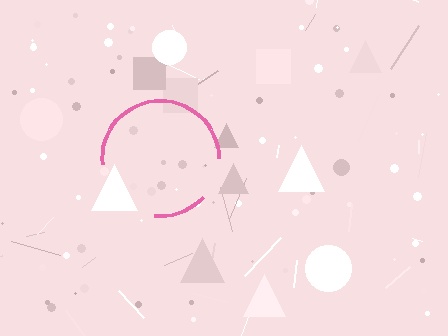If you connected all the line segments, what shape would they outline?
They would outline a circle.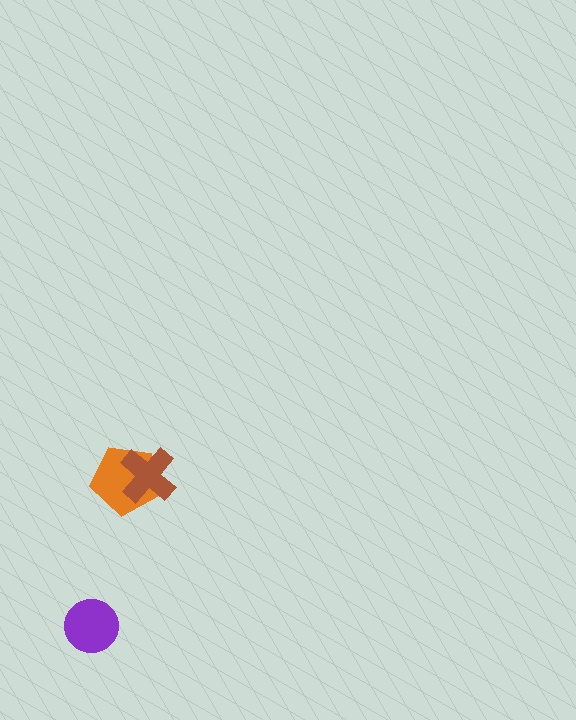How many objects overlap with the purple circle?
0 objects overlap with the purple circle.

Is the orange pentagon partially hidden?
Yes, it is partially covered by another shape.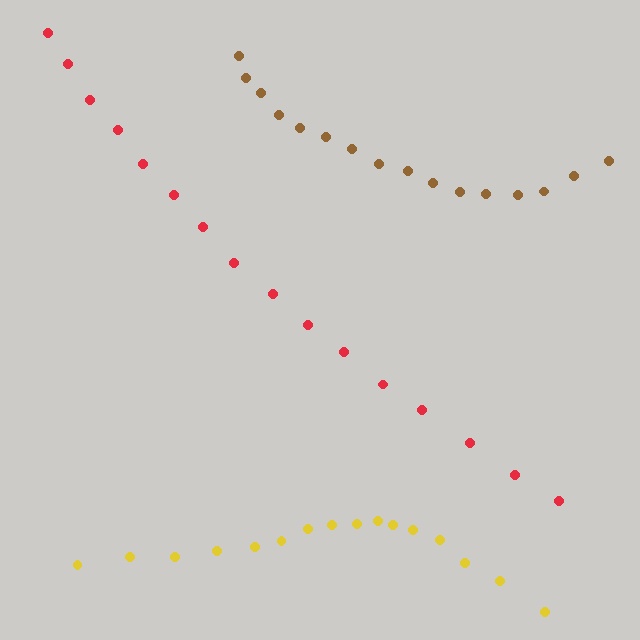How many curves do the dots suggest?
There are 3 distinct paths.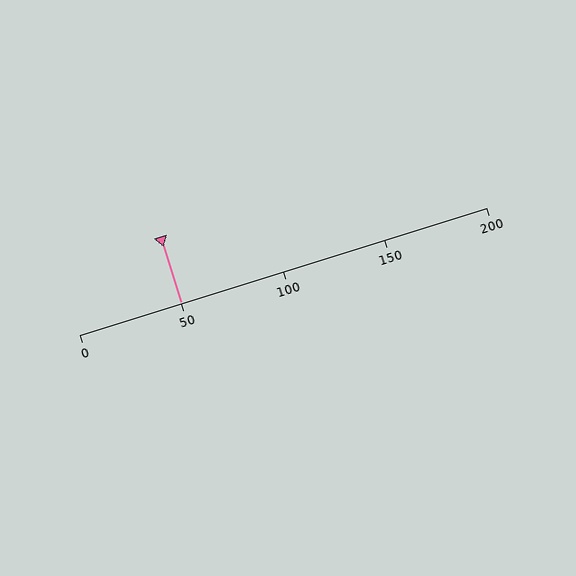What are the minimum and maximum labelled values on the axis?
The axis runs from 0 to 200.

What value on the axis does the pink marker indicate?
The marker indicates approximately 50.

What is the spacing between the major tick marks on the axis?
The major ticks are spaced 50 apart.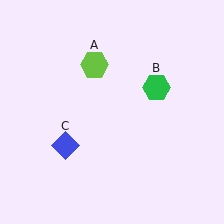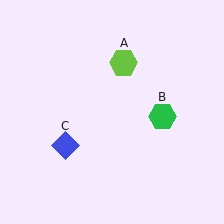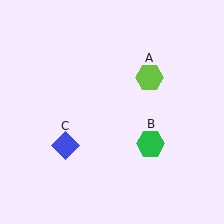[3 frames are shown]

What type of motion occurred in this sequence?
The lime hexagon (object A), green hexagon (object B) rotated clockwise around the center of the scene.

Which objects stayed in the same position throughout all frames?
Blue diamond (object C) remained stationary.